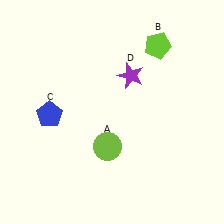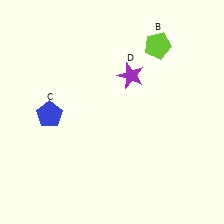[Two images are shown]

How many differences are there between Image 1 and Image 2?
There is 1 difference between the two images.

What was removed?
The lime circle (A) was removed in Image 2.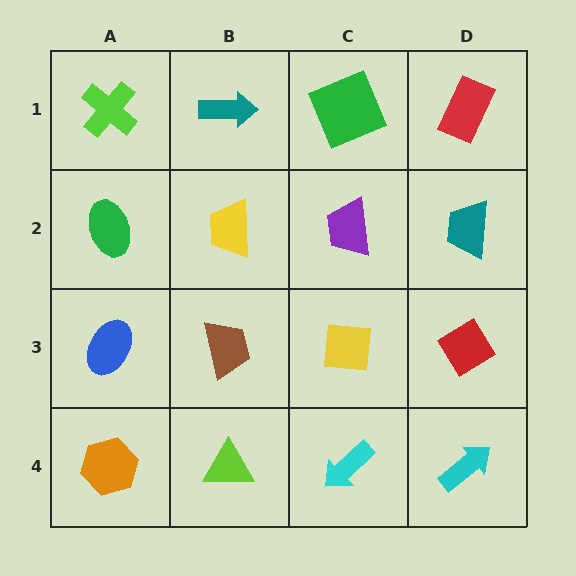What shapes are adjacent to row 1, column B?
A yellow trapezoid (row 2, column B), a lime cross (row 1, column A), a green square (row 1, column C).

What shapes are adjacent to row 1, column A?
A green ellipse (row 2, column A), a teal arrow (row 1, column B).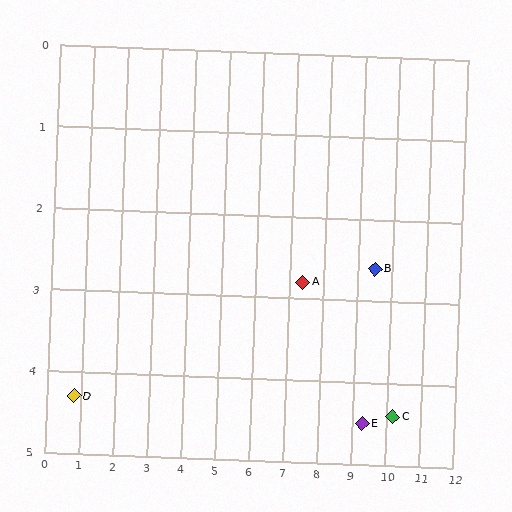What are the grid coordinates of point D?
Point D is at approximately (0.8, 4.3).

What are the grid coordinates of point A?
Point A is at approximately (7.4, 2.8).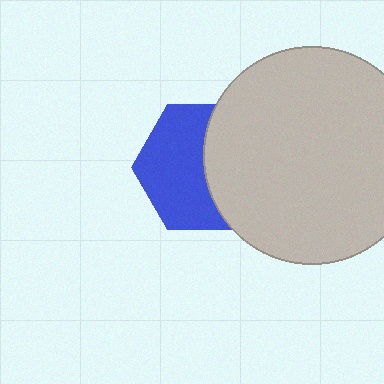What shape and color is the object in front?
The object in front is a light gray circle.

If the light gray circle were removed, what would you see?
You would see the complete blue hexagon.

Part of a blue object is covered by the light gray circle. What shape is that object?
It is a hexagon.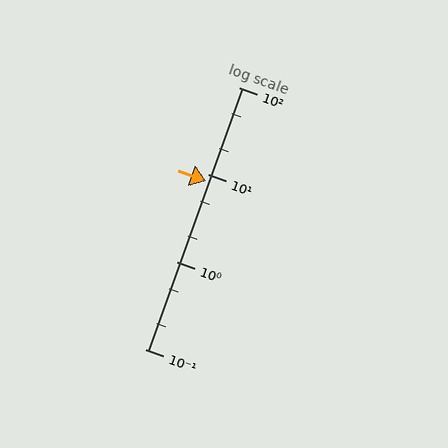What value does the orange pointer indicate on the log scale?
The pointer indicates approximately 8.4.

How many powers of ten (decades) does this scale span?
The scale spans 3 decades, from 0.1 to 100.